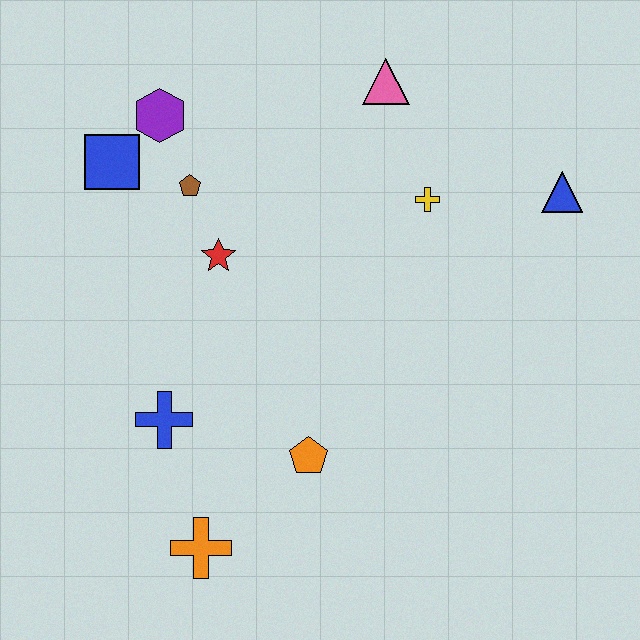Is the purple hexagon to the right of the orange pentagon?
No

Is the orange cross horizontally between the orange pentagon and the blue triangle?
No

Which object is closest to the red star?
The brown pentagon is closest to the red star.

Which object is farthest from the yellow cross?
The orange cross is farthest from the yellow cross.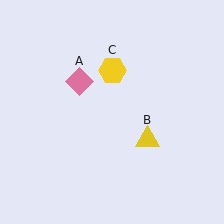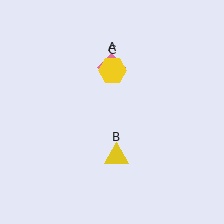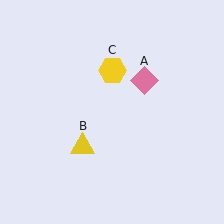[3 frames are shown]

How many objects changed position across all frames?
2 objects changed position: pink diamond (object A), yellow triangle (object B).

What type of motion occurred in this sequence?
The pink diamond (object A), yellow triangle (object B) rotated clockwise around the center of the scene.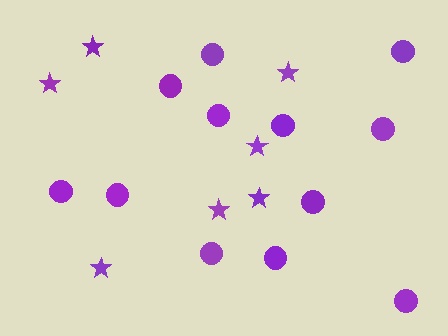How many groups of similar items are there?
There are 2 groups: one group of circles (12) and one group of stars (7).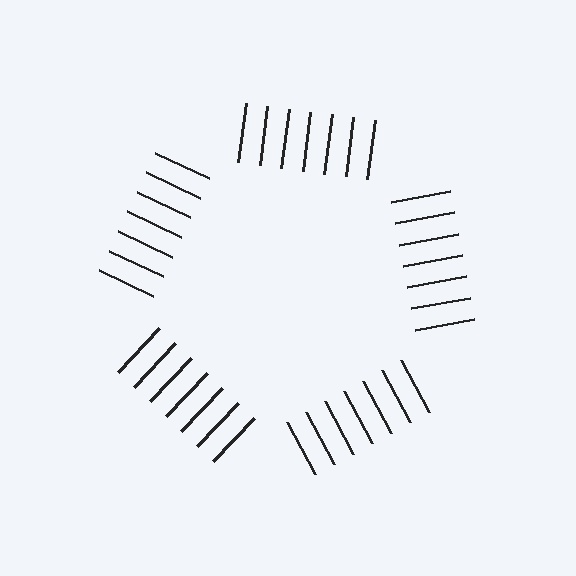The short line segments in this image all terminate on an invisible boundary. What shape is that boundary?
An illusory pentagon — the line segments terminate on its edges but no continuous stroke is drawn.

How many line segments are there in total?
35 — 7 along each of the 5 edges.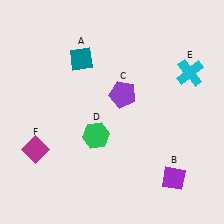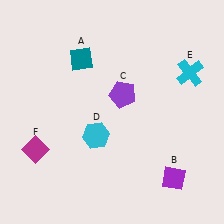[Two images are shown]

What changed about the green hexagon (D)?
In Image 1, D is green. In Image 2, it changed to cyan.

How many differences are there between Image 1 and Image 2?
There is 1 difference between the two images.